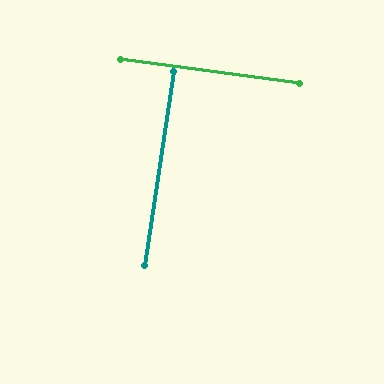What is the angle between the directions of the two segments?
Approximately 89 degrees.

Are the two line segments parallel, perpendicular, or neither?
Perpendicular — they meet at approximately 89°.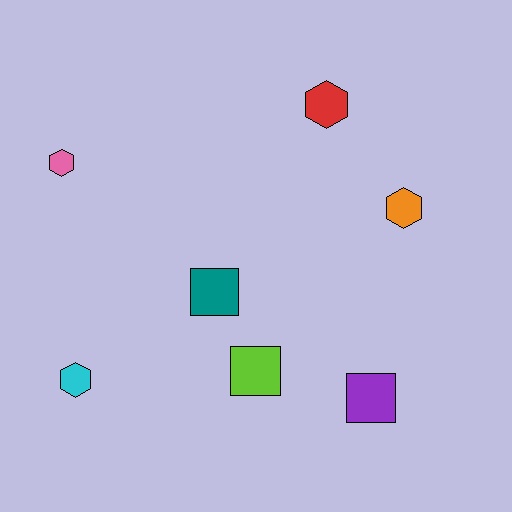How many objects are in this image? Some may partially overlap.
There are 7 objects.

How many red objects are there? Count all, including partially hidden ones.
There is 1 red object.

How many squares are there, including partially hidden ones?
There are 3 squares.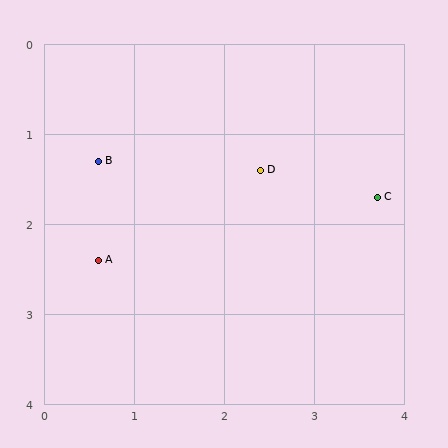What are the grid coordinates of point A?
Point A is at approximately (0.6, 2.4).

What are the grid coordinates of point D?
Point D is at approximately (2.4, 1.4).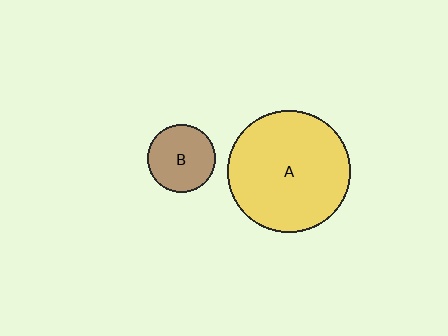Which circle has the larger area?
Circle A (yellow).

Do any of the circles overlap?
No, none of the circles overlap.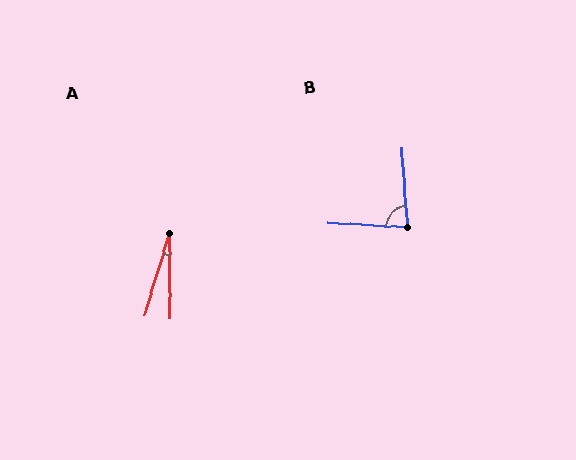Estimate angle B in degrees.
Approximately 82 degrees.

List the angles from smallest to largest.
A (17°), B (82°).